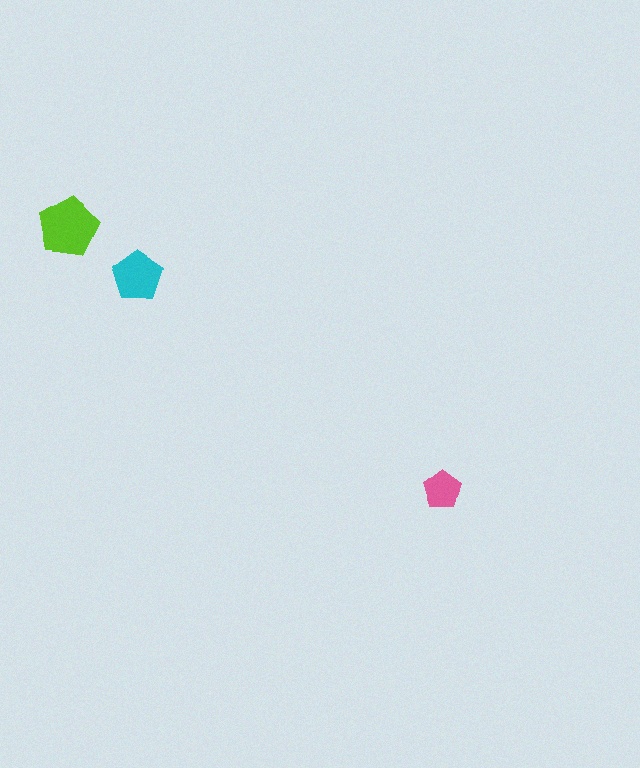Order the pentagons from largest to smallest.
the lime one, the cyan one, the pink one.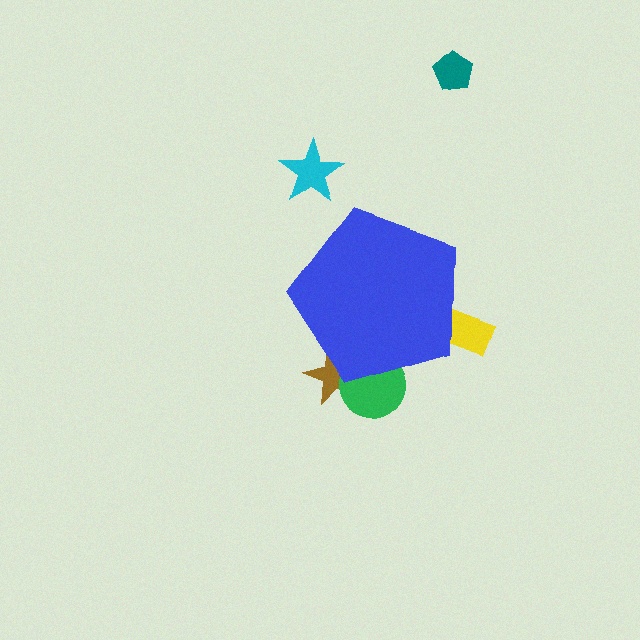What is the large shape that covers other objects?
A blue pentagon.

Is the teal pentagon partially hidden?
No, the teal pentagon is fully visible.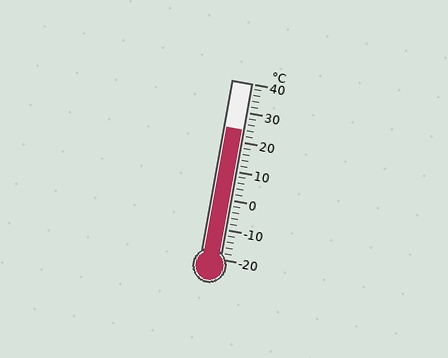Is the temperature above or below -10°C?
The temperature is above -10°C.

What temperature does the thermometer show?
The thermometer shows approximately 24°C.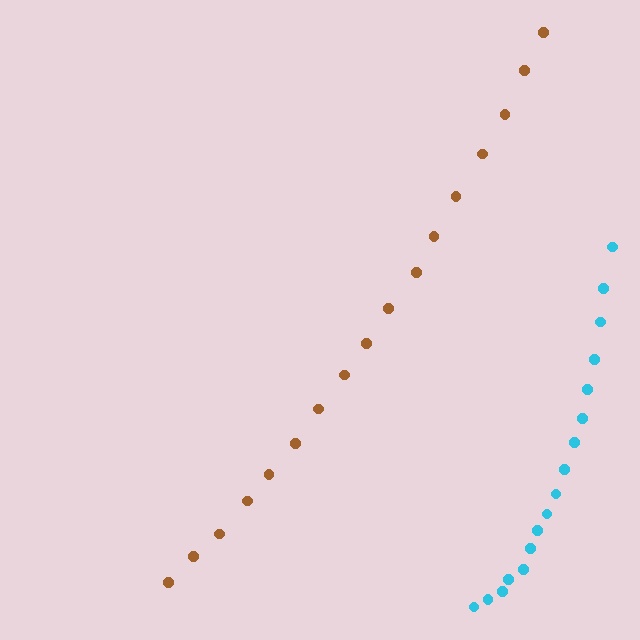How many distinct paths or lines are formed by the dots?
There are 2 distinct paths.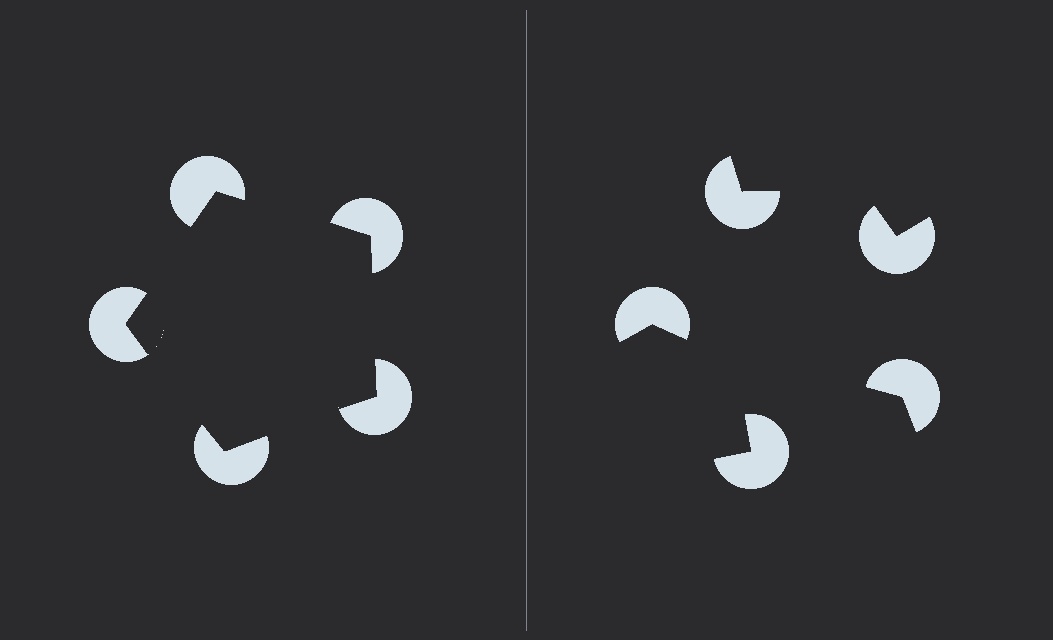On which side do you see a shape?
An illusory pentagon appears on the left side. On the right side the wedge cuts are rotated, so no coherent shape forms.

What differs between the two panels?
The pac-man discs are positioned identically on both sides; only the wedge orientations differ. On the left they align to a pentagon; on the right they are misaligned.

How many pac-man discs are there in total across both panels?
10 — 5 on each side.